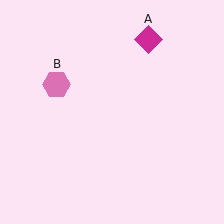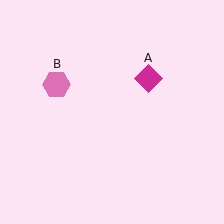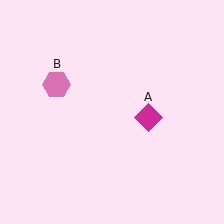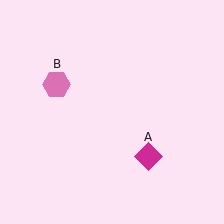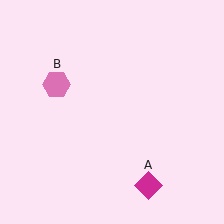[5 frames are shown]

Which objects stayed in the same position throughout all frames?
Pink hexagon (object B) remained stationary.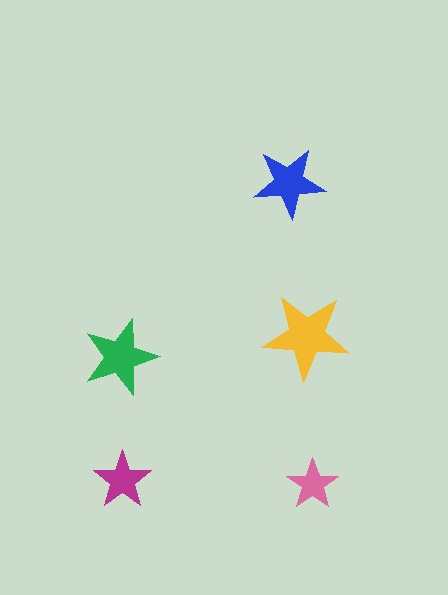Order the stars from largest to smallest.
the yellow one, the green one, the blue one, the magenta one, the pink one.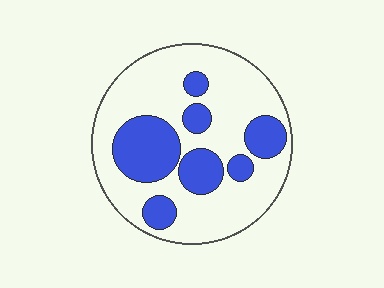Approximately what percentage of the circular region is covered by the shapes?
Approximately 30%.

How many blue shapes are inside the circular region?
7.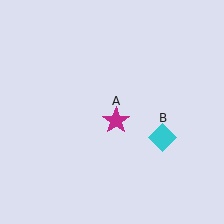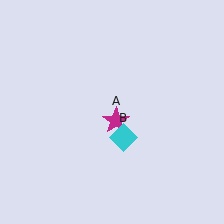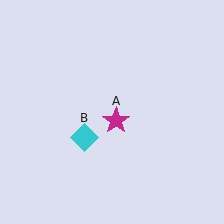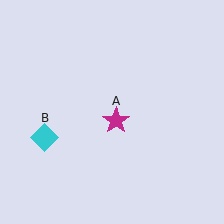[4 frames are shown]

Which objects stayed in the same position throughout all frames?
Magenta star (object A) remained stationary.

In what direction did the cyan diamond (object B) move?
The cyan diamond (object B) moved left.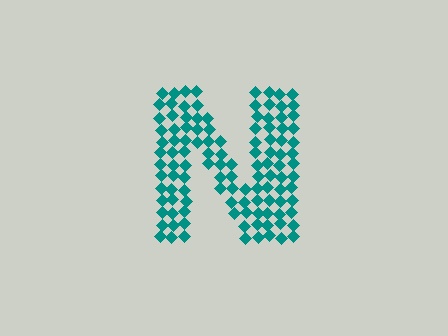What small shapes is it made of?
It is made of small diamonds.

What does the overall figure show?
The overall figure shows the letter N.